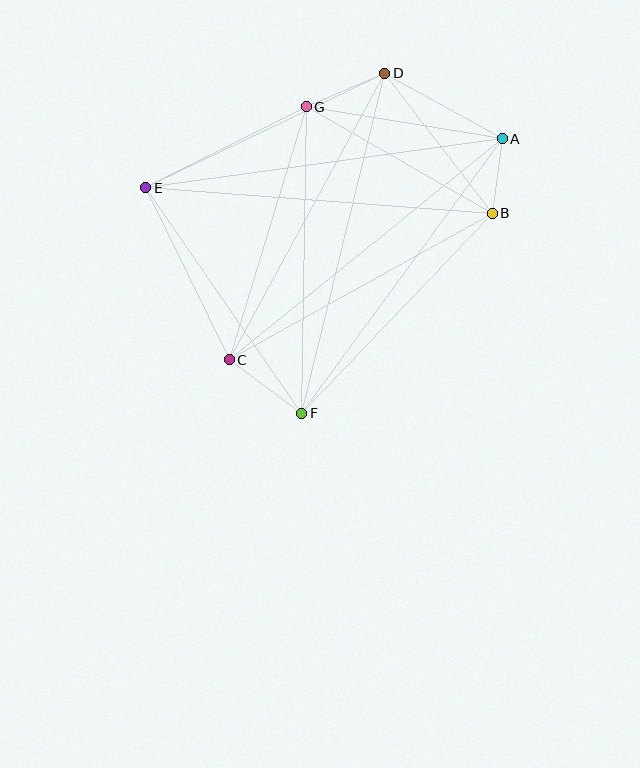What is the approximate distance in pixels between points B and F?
The distance between B and F is approximately 276 pixels.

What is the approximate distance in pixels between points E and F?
The distance between E and F is approximately 274 pixels.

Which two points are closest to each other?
Points A and B are closest to each other.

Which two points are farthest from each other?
Points A and E are farthest from each other.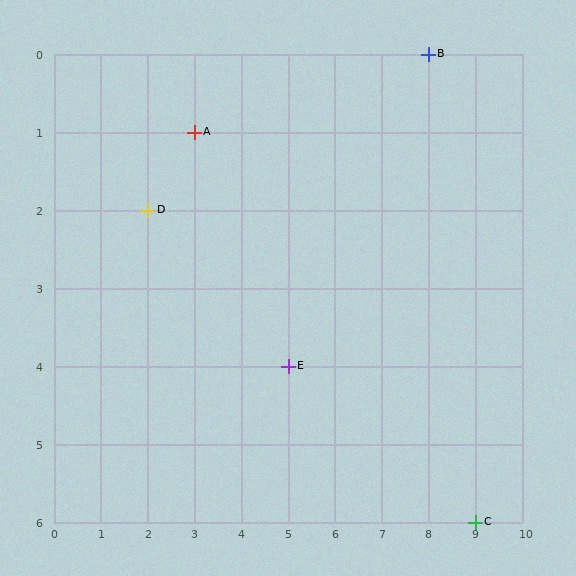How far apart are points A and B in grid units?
Points A and B are 5 columns and 1 row apart (about 5.1 grid units diagonally).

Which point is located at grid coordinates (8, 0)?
Point B is at (8, 0).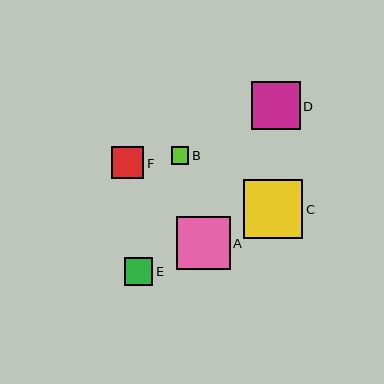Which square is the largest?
Square C is the largest with a size of approximately 59 pixels.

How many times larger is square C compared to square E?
Square C is approximately 2.1 times the size of square E.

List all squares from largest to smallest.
From largest to smallest: C, A, D, F, E, B.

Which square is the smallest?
Square B is the smallest with a size of approximately 18 pixels.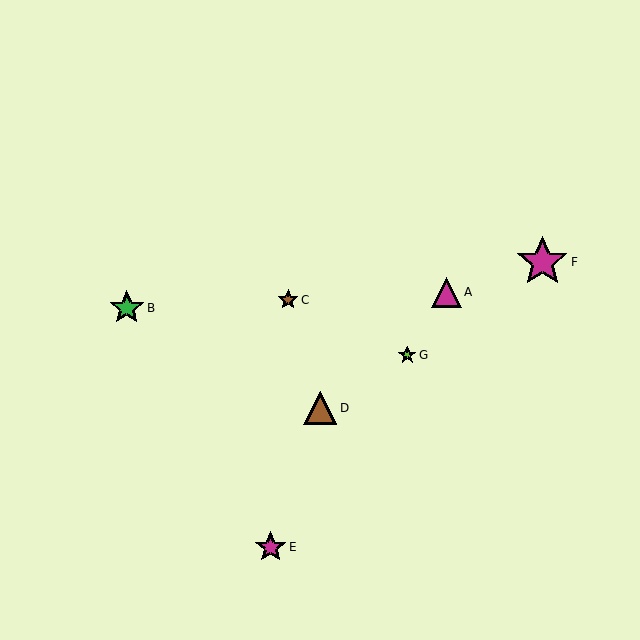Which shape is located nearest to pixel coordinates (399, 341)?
The lime star (labeled G) at (407, 355) is nearest to that location.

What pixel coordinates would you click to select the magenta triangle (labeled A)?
Click at (446, 292) to select the magenta triangle A.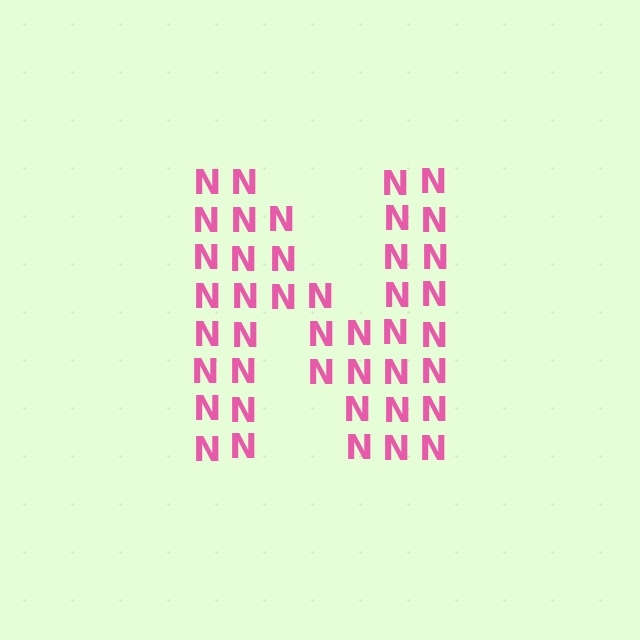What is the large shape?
The large shape is the letter N.